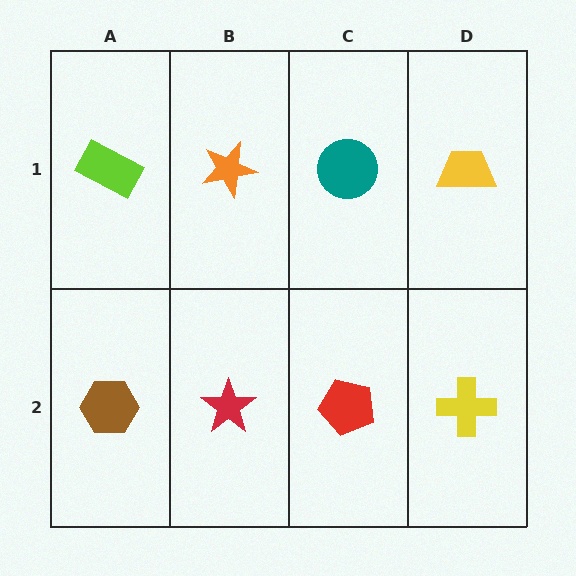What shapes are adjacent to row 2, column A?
A lime rectangle (row 1, column A), a red star (row 2, column B).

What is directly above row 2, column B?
An orange star.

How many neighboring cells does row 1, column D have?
2.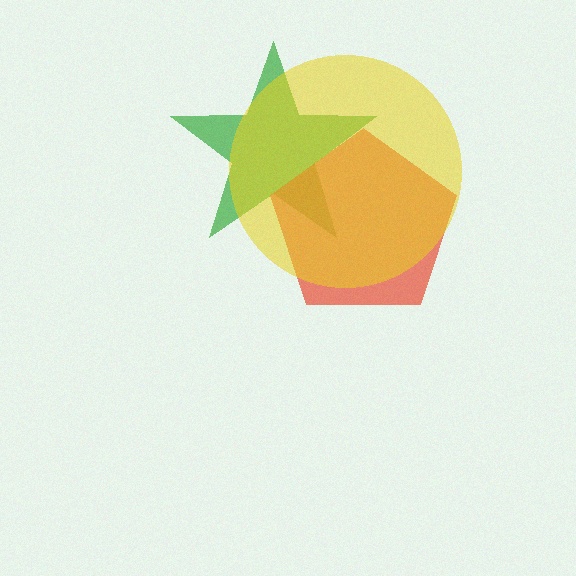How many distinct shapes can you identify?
There are 3 distinct shapes: a green star, a red pentagon, a yellow circle.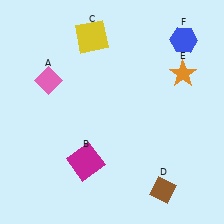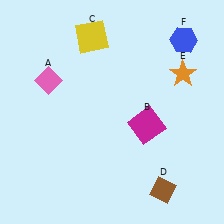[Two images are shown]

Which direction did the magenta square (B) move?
The magenta square (B) moved right.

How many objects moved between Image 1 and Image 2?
1 object moved between the two images.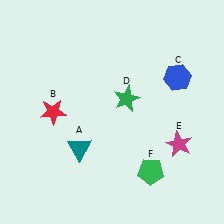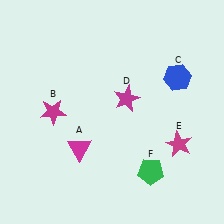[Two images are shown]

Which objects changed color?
A changed from teal to magenta. B changed from red to magenta. D changed from green to magenta.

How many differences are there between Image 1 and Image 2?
There are 3 differences between the two images.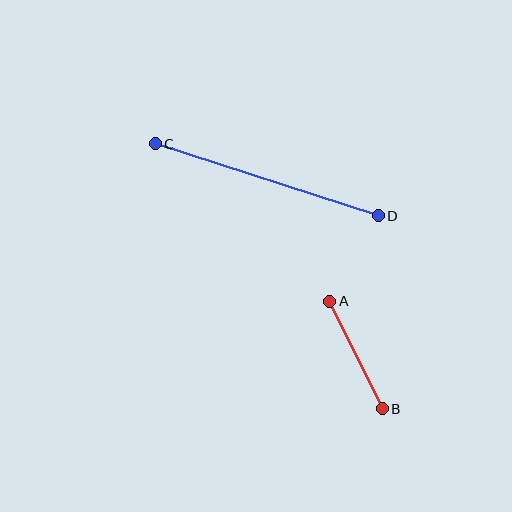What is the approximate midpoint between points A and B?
The midpoint is at approximately (356, 355) pixels.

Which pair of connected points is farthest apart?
Points C and D are farthest apart.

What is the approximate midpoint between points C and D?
The midpoint is at approximately (267, 180) pixels.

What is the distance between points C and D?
The distance is approximately 234 pixels.